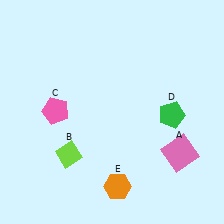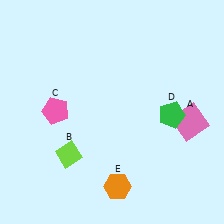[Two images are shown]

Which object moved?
The pink square (A) moved up.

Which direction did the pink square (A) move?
The pink square (A) moved up.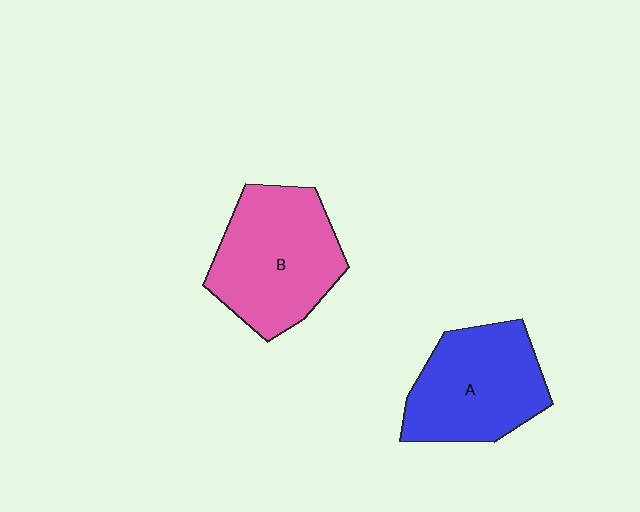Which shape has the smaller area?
Shape A (blue).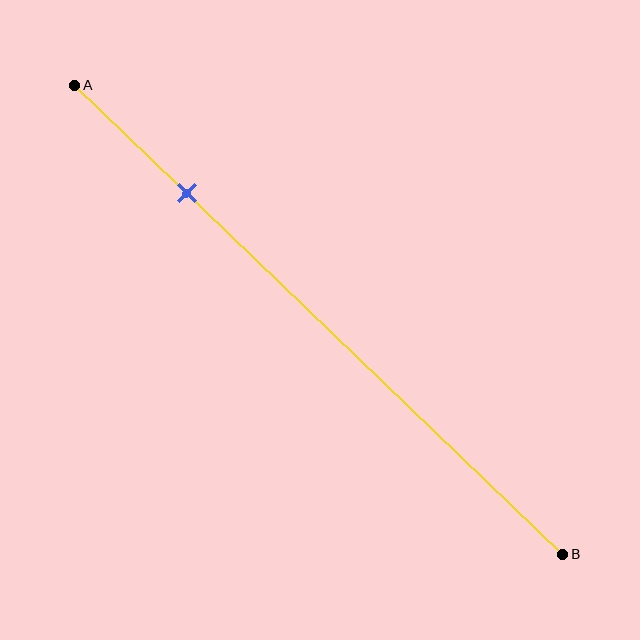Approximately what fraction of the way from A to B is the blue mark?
The blue mark is approximately 25% of the way from A to B.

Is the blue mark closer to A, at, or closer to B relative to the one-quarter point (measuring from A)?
The blue mark is approximately at the one-quarter point of segment AB.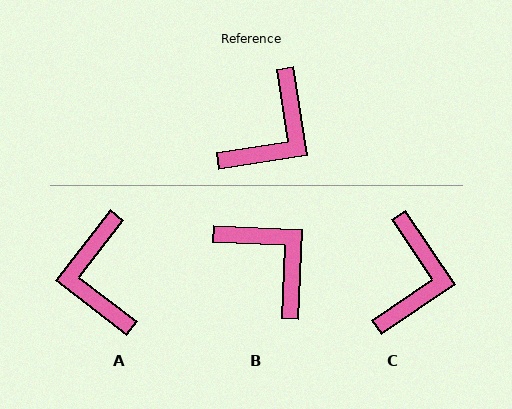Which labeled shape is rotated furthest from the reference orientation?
A, about 136 degrees away.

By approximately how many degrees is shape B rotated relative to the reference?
Approximately 79 degrees counter-clockwise.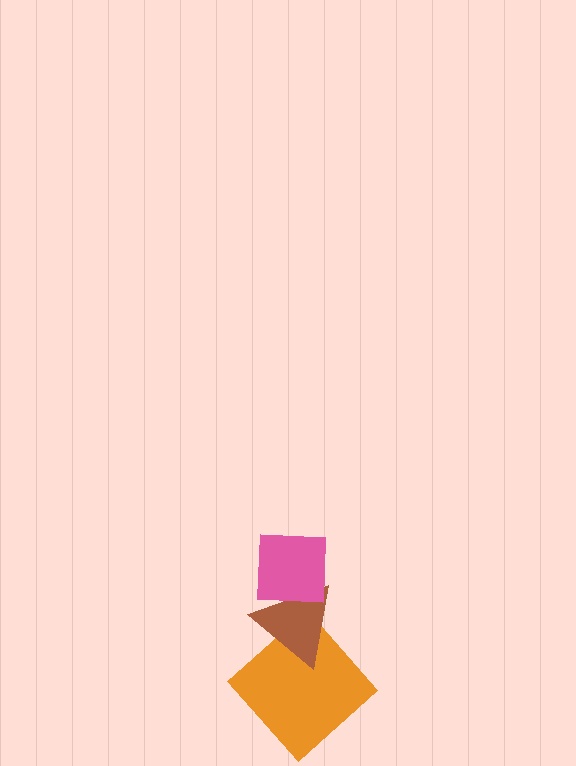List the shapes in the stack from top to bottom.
From top to bottom: the pink square, the brown triangle, the orange diamond.